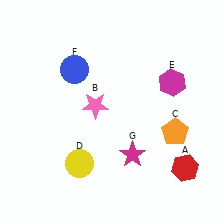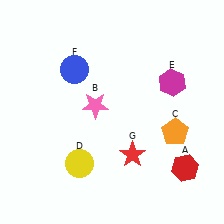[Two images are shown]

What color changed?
The star (G) changed from magenta in Image 1 to red in Image 2.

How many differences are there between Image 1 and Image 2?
There is 1 difference between the two images.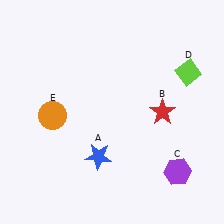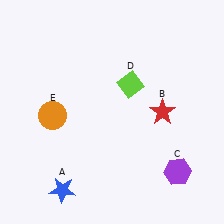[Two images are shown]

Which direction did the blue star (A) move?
The blue star (A) moved left.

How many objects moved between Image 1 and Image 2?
2 objects moved between the two images.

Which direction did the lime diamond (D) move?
The lime diamond (D) moved left.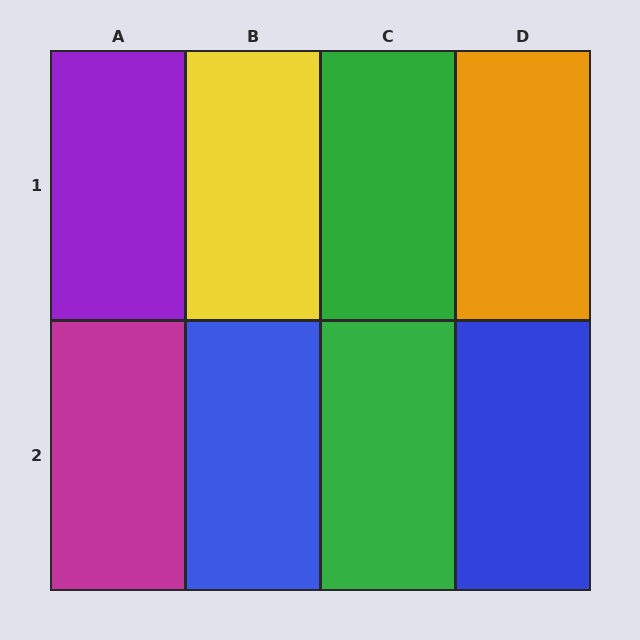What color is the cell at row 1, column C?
Green.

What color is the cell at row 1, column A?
Purple.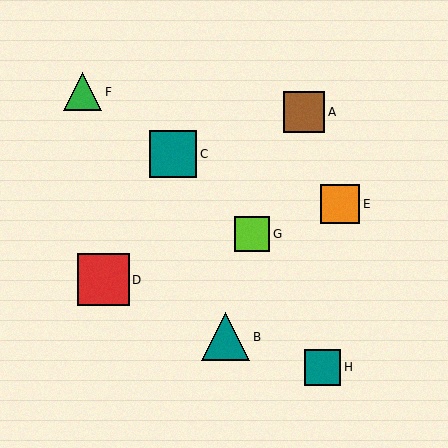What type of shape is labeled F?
Shape F is a green triangle.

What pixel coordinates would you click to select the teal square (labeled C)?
Click at (173, 154) to select the teal square C.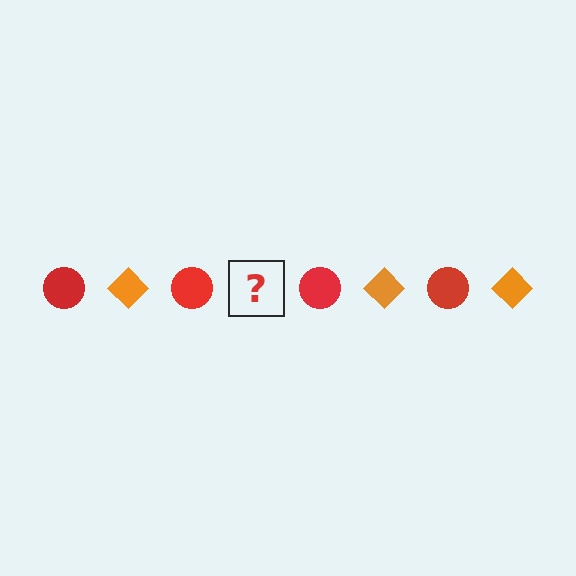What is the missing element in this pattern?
The missing element is an orange diamond.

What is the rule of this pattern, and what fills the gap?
The rule is that the pattern alternates between red circle and orange diamond. The gap should be filled with an orange diamond.